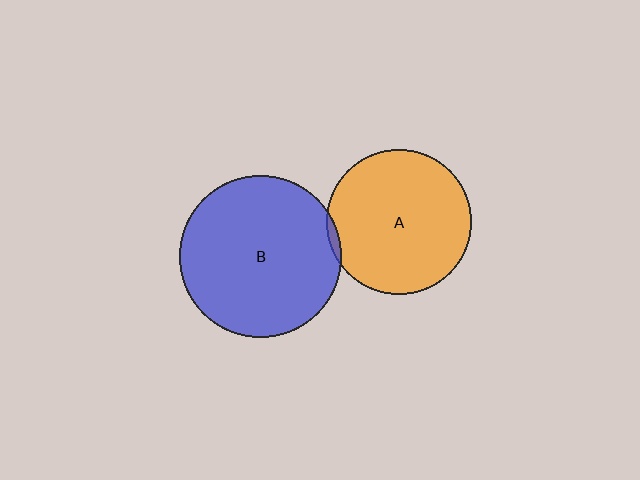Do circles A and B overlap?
Yes.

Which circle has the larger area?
Circle B (blue).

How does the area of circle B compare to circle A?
Approximately 1.2 times.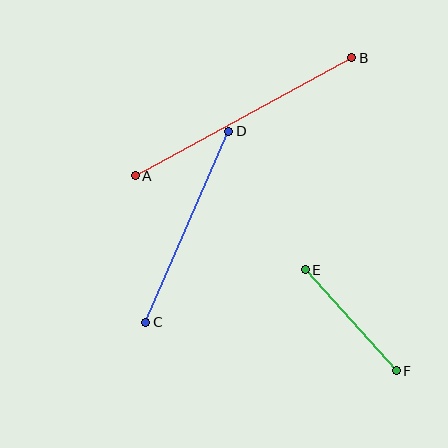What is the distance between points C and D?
The distance is approximately 209 pixels.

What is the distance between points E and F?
The distance is approximately 136 pixels.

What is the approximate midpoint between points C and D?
The midpoint is at approximately (187, 227) pixels.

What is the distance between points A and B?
The distance is approximately 247 pixels.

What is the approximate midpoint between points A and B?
The midpoint is at approximately (243, 117) pixels.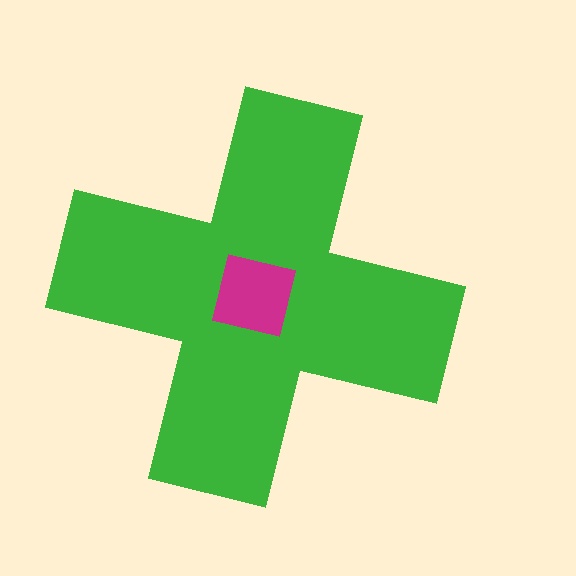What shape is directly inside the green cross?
The magenta square.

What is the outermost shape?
The green cross.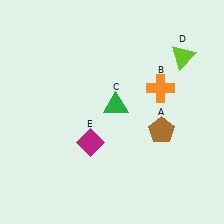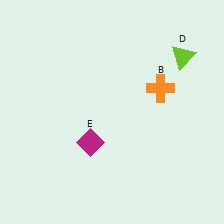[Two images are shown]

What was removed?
The brown pentagon (A), the green triangle (C) were removed in Image 2.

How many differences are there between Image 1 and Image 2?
There are 2 differences between the two images.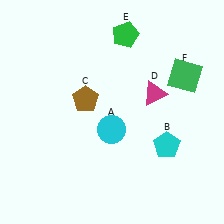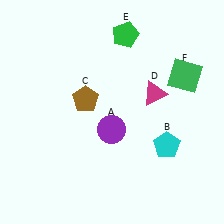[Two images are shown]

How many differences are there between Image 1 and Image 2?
There is 1 difference between the two images.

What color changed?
The circle (A) changed from cyan in Image 1 to purple in Image 2.